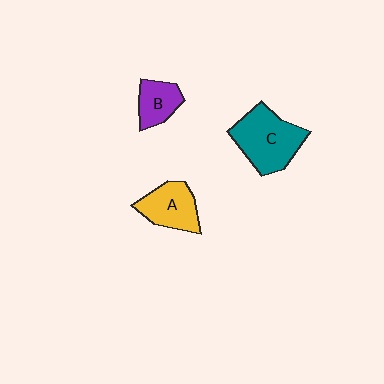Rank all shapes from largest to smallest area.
From largest to smallest: C (teal), A (yellow), B (purple).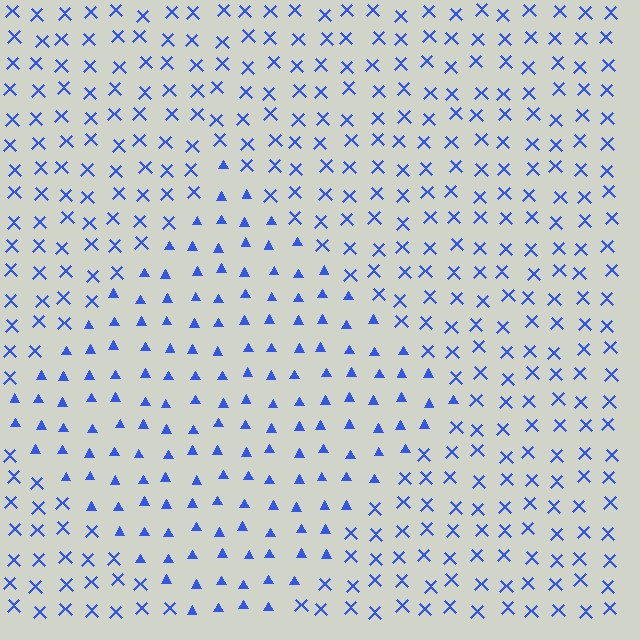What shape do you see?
I see a diamond.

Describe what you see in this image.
The image is filled with small blue elements arranged in a uniform grid. A diamond-shaped region contains triangles, while the surrounding area contains X marks. The boundary is defined purely by the change in element shape.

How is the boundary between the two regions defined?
The boundary is defined by a change in element shape: triangles inside vs. X marks outside. All elements share the same color and spacing.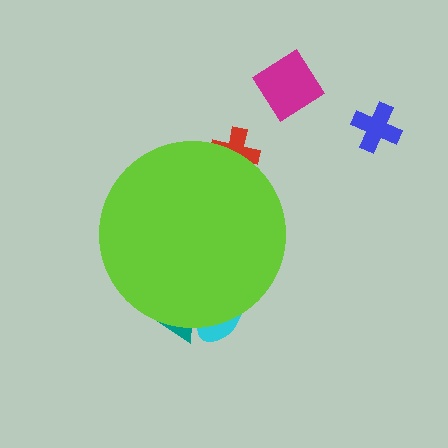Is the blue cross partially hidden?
No, the blue cross is fully visible.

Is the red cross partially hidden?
Yes, the red cross is partially hidden behind the lime circle.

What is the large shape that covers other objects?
A lime circle.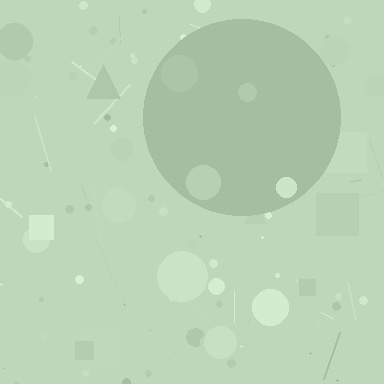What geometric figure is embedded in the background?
A circle is embedded in the background.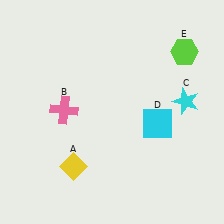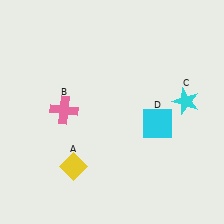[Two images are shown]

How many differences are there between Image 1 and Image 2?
There is 1 difference between the two images.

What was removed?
The lime hexagon (E) was removed in Image 2.